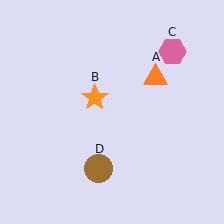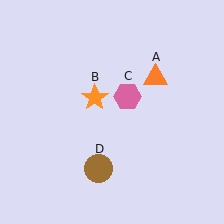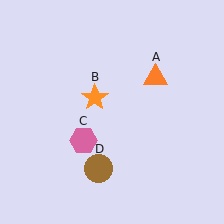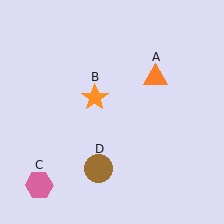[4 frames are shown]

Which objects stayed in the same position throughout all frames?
Orange triangle (object A) and orange star (object B) and brown circle (object D) remained stationary.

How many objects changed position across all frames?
1 object changed position: pink hexagon (object C).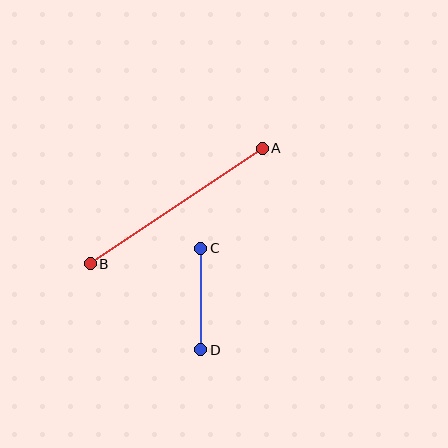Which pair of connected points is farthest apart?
Points A and B are farthest apart.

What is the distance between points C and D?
The distance is approximately 102 pixels.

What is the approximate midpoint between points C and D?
The midpoint is at approximately (201, 299) pixels.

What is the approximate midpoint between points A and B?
The midpoint is at approximately (176, 206) pixels.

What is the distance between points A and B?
The distance is approximately 207 pixels.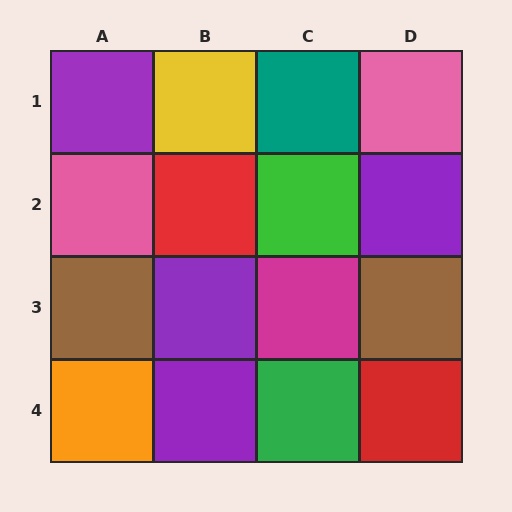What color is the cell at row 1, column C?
Teal.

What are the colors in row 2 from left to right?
Pink, red, green, purple.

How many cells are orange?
1 cell is orange.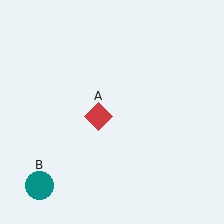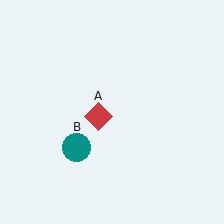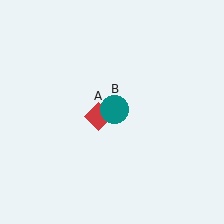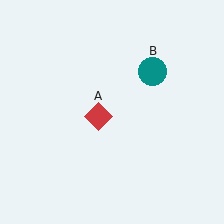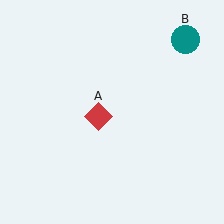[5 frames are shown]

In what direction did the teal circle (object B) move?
The teal circle (object B) moved up and to the right.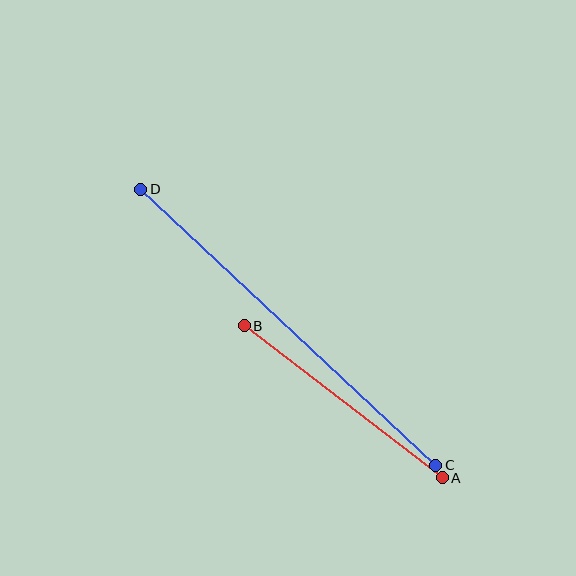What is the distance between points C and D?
The distance is approximately 404 pixels.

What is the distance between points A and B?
The distance is approximately 250 pixels.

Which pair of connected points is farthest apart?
Points C and D are farthest apart.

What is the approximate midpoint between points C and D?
The midpoint is at approximately (288, 327) pixels.